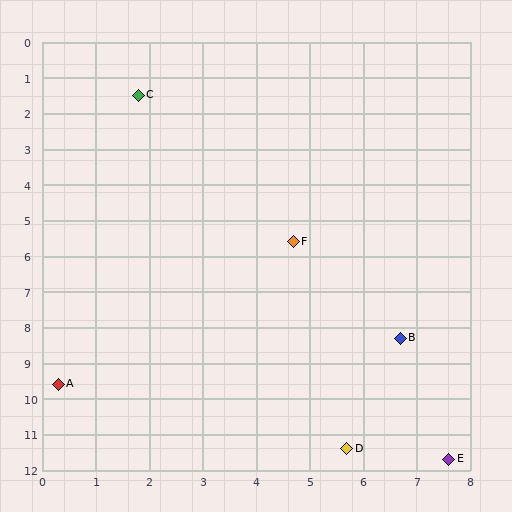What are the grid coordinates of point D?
Point D is at approximately (5.7, 11.4).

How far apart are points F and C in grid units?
Points F and C are about 5.0 grid units apart.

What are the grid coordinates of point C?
Point C is at approximately (1.8, 1.5).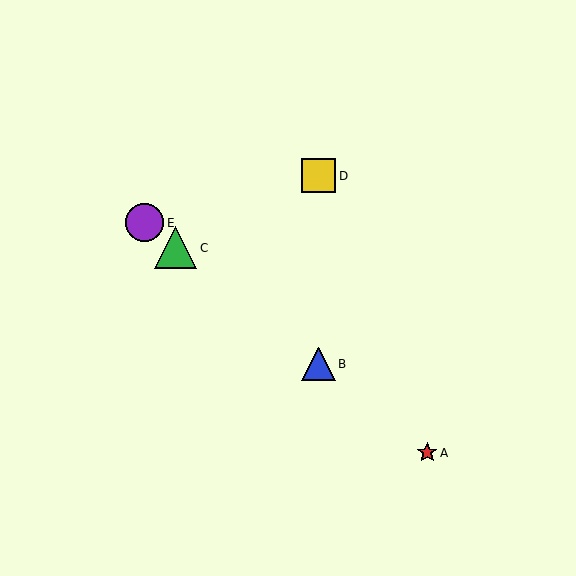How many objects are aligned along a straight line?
4 objects (A, B, C, E) are aligned along a straight line.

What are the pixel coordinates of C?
Object C is at (175, 248).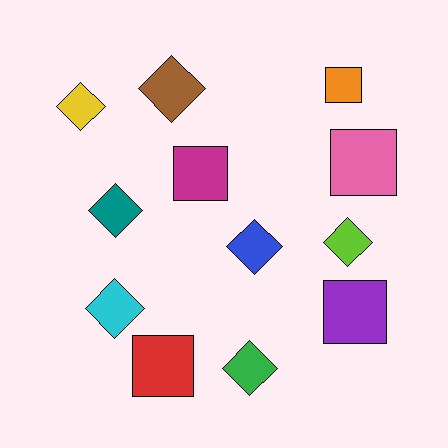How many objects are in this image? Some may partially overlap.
There are 12 objects.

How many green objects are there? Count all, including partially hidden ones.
There is 1 green object.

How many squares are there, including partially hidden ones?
There are 5 squares.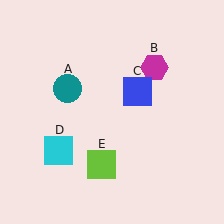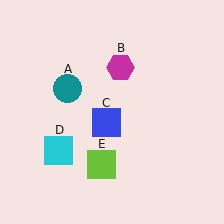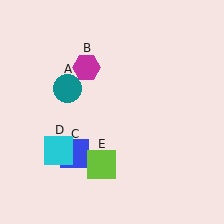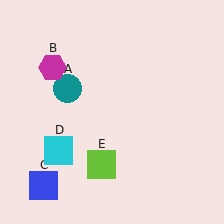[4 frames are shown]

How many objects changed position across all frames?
2 objects changed position: magenta hexagon (object B), blue square (object C).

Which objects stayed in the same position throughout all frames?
Teal circle (object A) and cyan square (object D) and lime square (object E) remained stationary.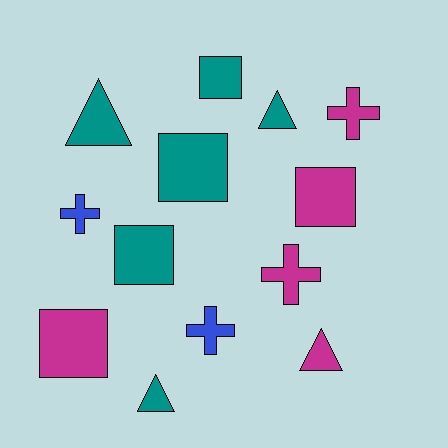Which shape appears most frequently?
Square, with 5 objects.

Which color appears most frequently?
Teal, with 6 objects.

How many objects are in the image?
There are 13 objects.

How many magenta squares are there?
There are 2 magenta squares.